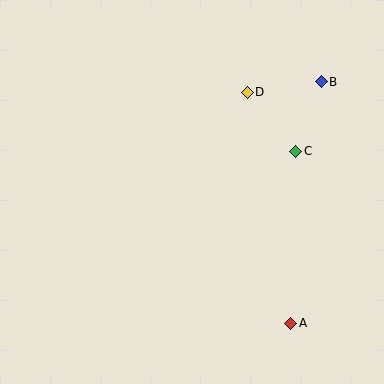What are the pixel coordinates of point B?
Point B is at (321, 82).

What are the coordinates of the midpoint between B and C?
The midpoint between B and C is at (309, 117).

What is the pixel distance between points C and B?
The distance between C and B is 74 pixels.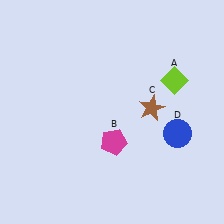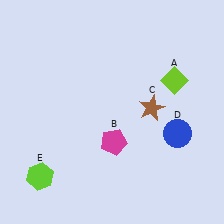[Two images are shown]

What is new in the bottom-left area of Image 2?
A lime hexagon (E) was added in the bottom-left area of Image 2.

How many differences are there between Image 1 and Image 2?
There is 1 difference between the two images.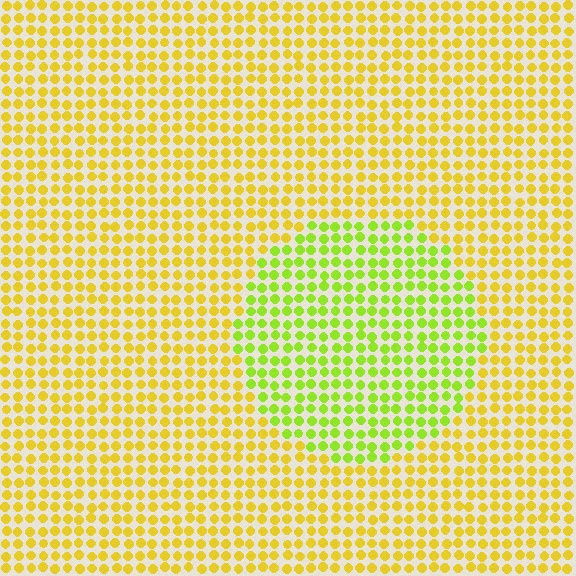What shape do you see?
I see a circle.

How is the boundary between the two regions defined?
The boundary is defined purely by a slight shift in hue (about 36 degrees). Spacing, size, and orientation are identical on both sides.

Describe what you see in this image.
The image is filled with small yellow elements in a uniform arrangement. A circle-shaped region is visible where the elements are tinted to a slightly different hue, forming a subtle color boundary.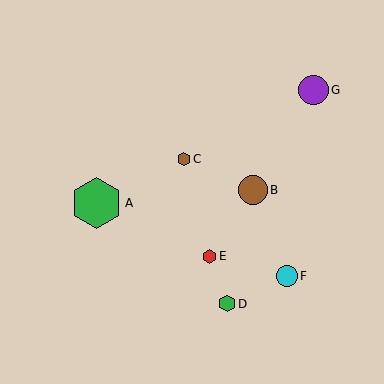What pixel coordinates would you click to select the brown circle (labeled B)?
Click at (253, 190) to select the brown circle B.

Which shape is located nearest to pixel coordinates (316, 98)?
The purple circle (labeled G) at (313, 90) is nearest to that location.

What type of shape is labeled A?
Shape A is a green hexagon.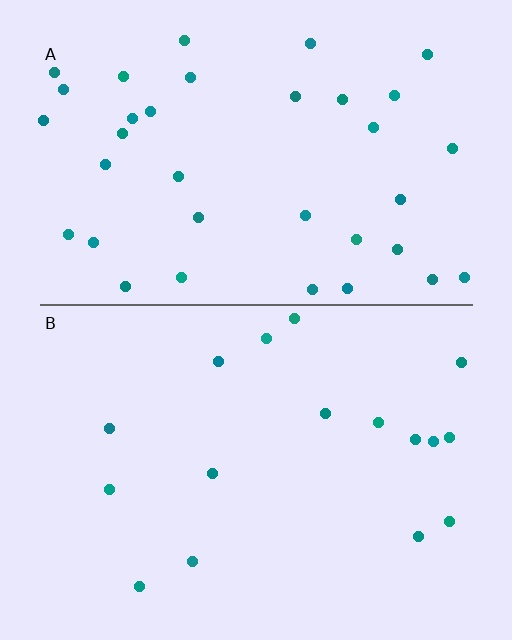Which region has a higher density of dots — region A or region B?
A (the top).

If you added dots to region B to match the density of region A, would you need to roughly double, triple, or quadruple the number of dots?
Approximately double.